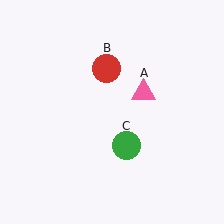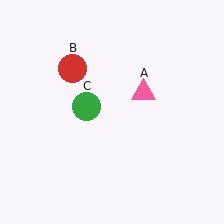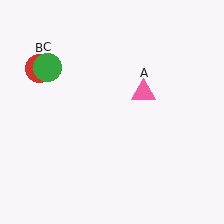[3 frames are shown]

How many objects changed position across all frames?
2 objects changed position: red circle (object B), green circle (object C).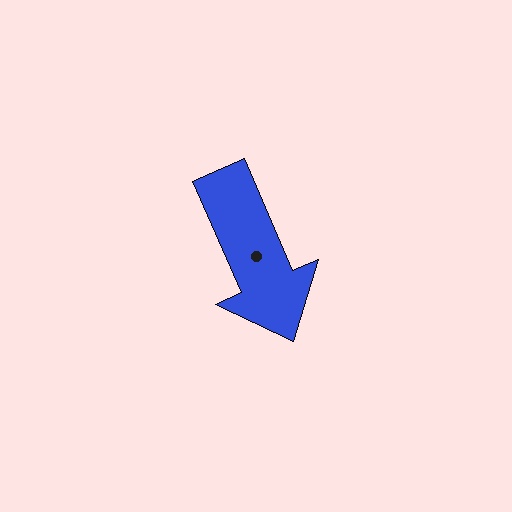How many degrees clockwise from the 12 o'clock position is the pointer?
Approximately 156 degrees.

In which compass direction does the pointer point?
Southeast.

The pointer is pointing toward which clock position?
Roughly 5 o'clock.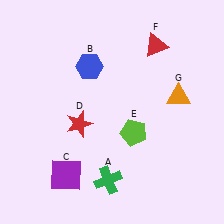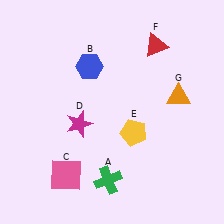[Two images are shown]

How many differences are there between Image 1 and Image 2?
There are 3 differences between the two images.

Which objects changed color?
C changed from purple to pink. D changed from red to magenta. E changed from lime to yellow.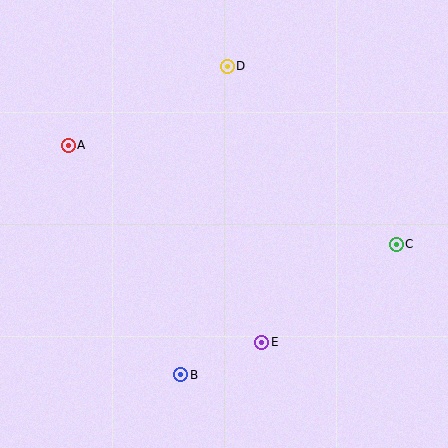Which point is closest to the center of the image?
Point E at (262, 342) is closest to the center.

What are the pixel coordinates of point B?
Point B is at (181, 375).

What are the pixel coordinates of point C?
Point C is at (396, 244).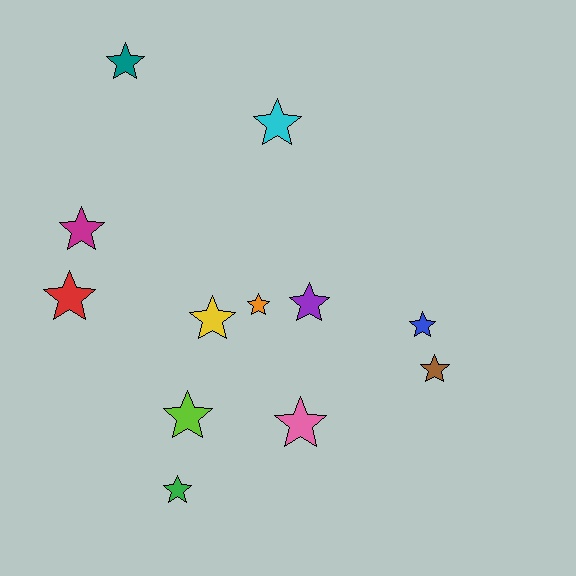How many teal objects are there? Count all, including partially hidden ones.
There is 1 teal object.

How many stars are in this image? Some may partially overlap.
There are 12 stars.